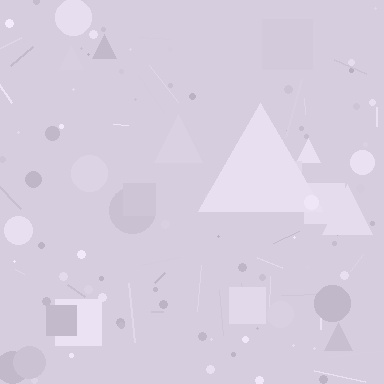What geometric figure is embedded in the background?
A triangle is embedded in the background.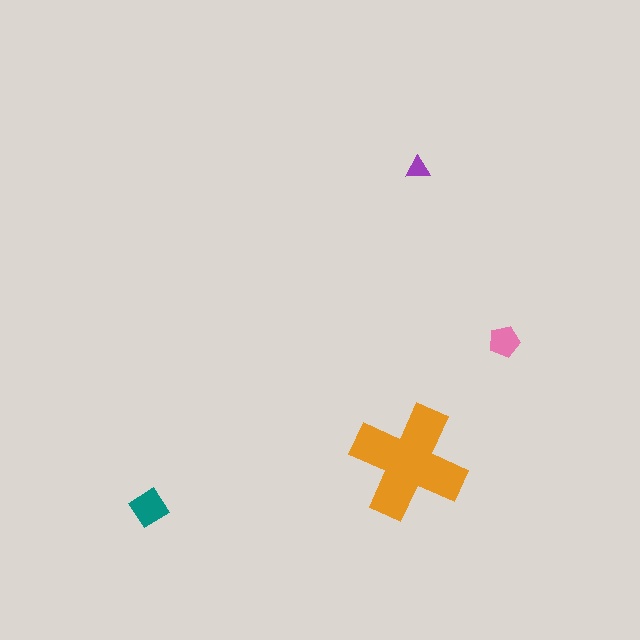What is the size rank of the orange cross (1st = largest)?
1st.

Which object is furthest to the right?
The pink pentagon is rightmost.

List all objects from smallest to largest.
The purple triangle, the pink pentagon, the teal diamond, the orange cross.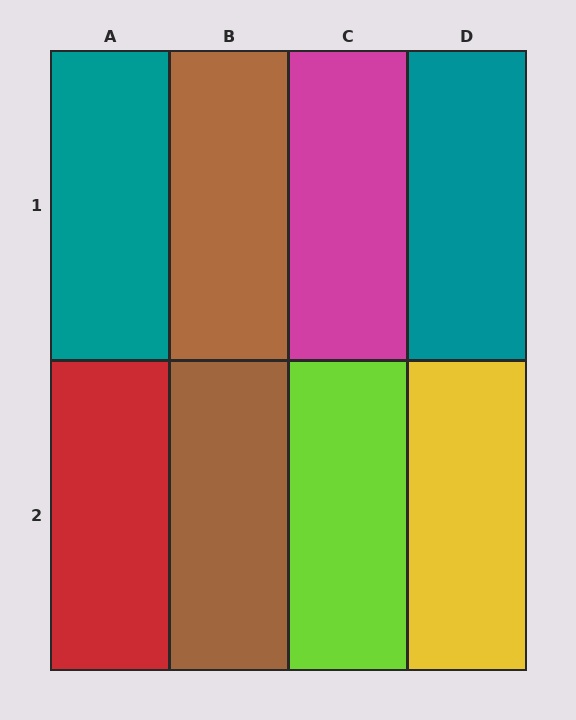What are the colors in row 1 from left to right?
Teal, brown, magenta, teal.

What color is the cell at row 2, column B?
Brown.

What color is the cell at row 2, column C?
Lime.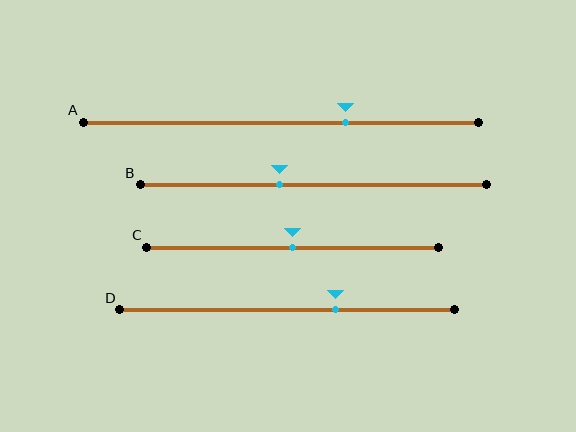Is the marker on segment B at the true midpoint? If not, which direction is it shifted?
No, the marker on segment B is shifted to the left by about 10% of the segment length.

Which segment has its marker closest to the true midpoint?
Segment C has its marker closest to the true midpoint.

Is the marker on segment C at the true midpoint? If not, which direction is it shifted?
Yes, the marker on segment C is at the true midpoint.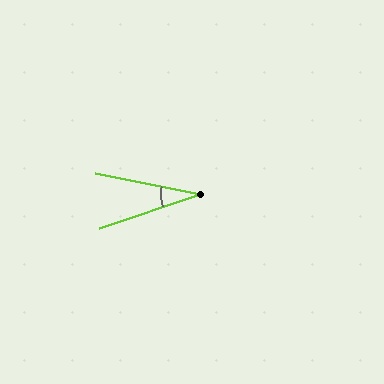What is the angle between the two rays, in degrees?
Approximately 30 degrees.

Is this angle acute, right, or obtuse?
It is acute.